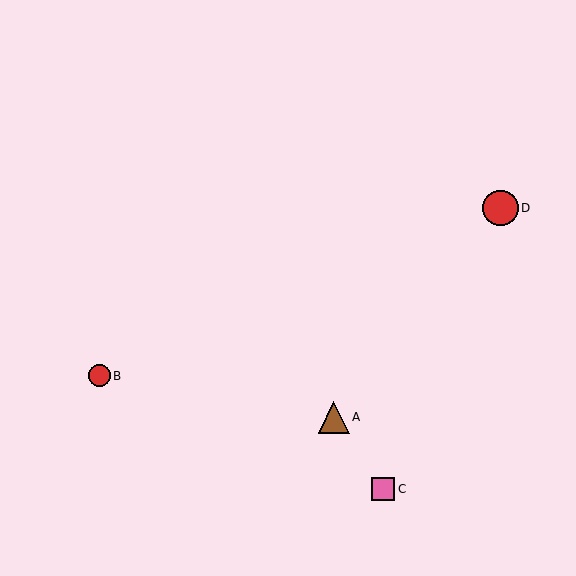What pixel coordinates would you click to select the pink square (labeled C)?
Click at (383, 489) to select the pink square C.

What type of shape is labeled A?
Shape A is a brown triangle.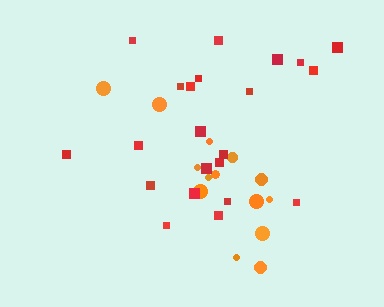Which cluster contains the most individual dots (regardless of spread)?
Red (22).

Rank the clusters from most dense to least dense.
red, orange.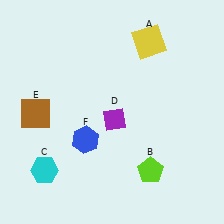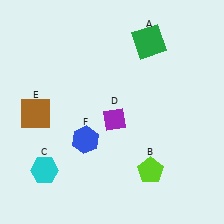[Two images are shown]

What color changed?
The square (A) changed from yellow in Image 1 to green in Image 2.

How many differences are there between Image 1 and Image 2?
There is 1 difference between the two images.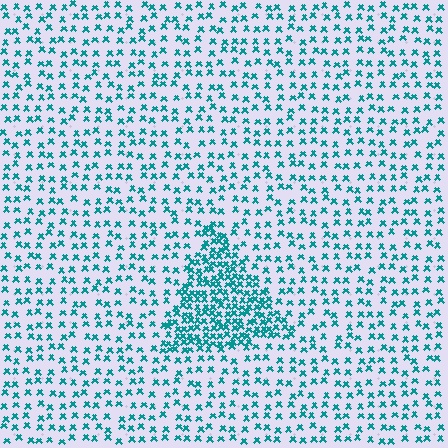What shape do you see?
I see a triangle.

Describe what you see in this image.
The image contains small teal elements arranged at two different densities. A triangle-shaped region is visible where the elements are more densely packed than the surrounding area.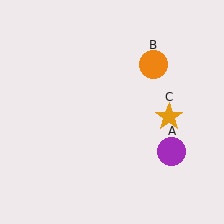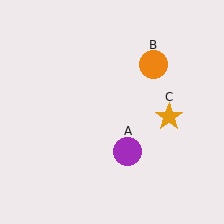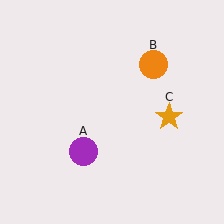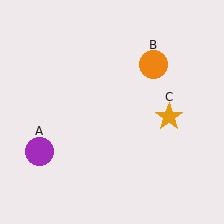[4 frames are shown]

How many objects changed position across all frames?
1 object changed position: purple circle (object A).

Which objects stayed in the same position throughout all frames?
Orange circle (object B) and orange star (object C) remained stationary.